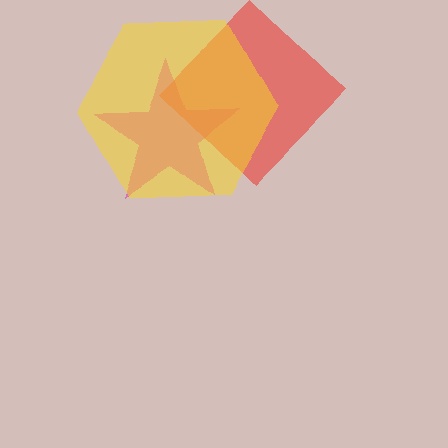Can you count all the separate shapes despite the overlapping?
Yes, there are 3 separate shapes.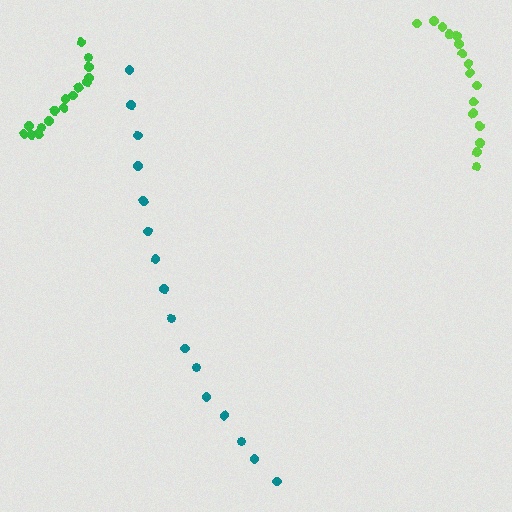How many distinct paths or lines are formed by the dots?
There are 3 distinct paths.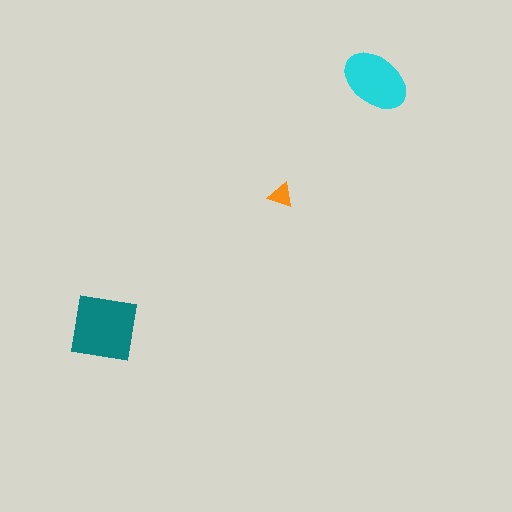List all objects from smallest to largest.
The orange triangle, the cyan ellipse, the teal square.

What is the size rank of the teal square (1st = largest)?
1st.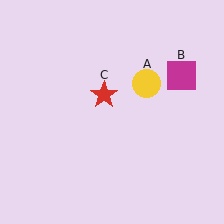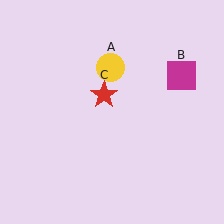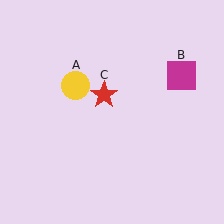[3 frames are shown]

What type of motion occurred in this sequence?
The yellow circle (object A) rotated counterclockwise around the center of the scene.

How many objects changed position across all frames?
1 object changed position: yellow circle (object A).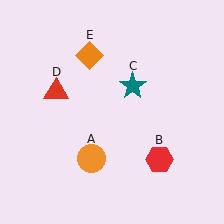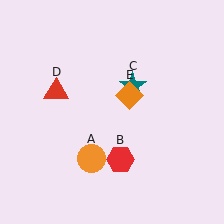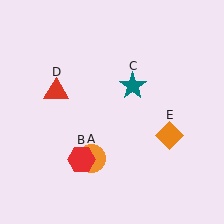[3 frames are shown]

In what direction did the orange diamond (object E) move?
The orange diamond (object E) moved down and to the right.